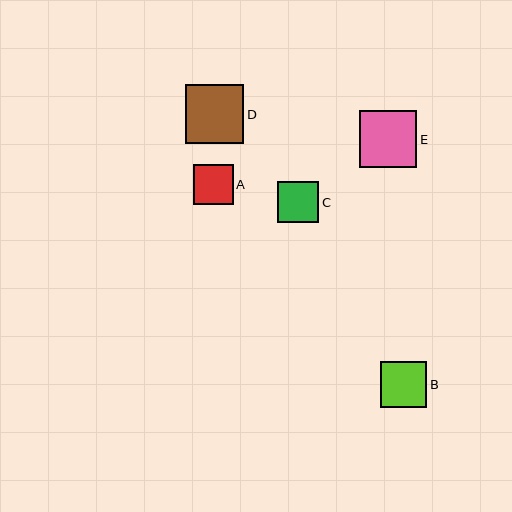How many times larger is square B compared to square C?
Square B is approximately 1.1 times the size of square C.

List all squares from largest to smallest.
From largest to smallest: D, E, B, C, A.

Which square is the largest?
Square D is the largest with a size of approximately 59 pixels.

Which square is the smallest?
Square A is the smallest with a size of approximately 40 pixels.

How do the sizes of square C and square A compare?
Square C and square A are approximately the same size.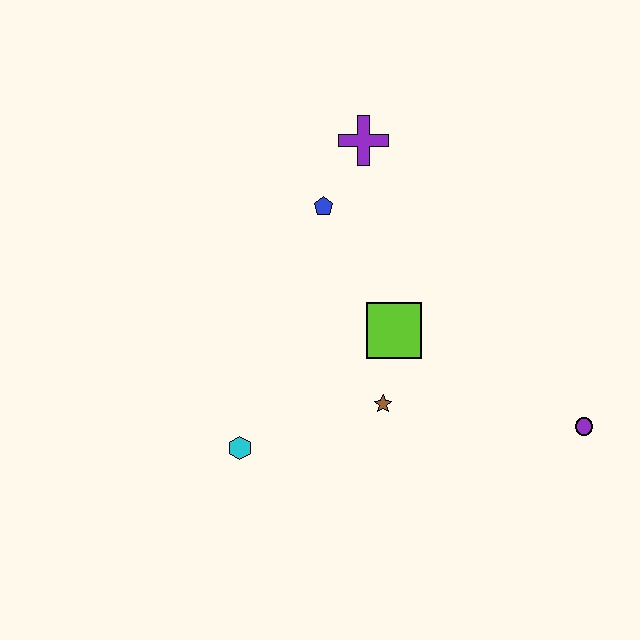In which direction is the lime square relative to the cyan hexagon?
The lime square is to the right of the cyan hexagon.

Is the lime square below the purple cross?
Yes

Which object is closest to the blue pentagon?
The purple cross is closest to the blue pentagon.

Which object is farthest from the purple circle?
The purple cross is farthest from the purple circle.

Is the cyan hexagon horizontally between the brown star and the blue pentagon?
No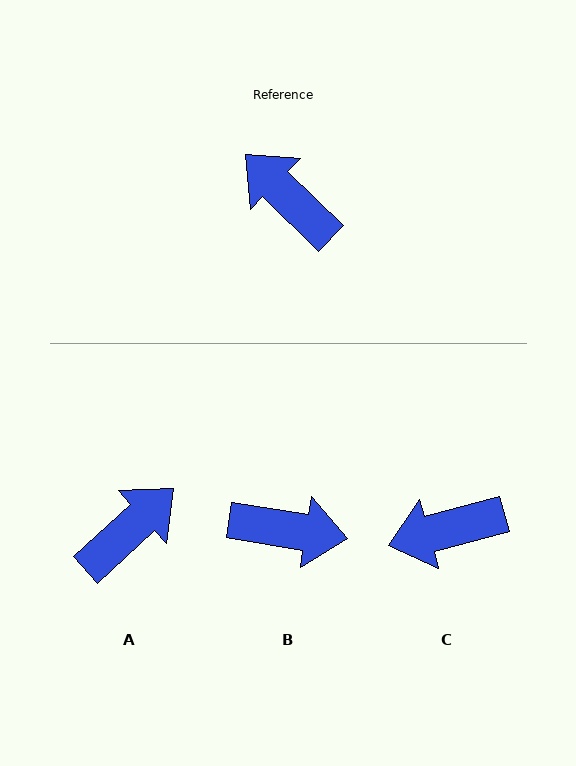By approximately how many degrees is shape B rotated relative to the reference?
Approximately 145 degrees clockwise.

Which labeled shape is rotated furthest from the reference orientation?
B, about 145 degrees away.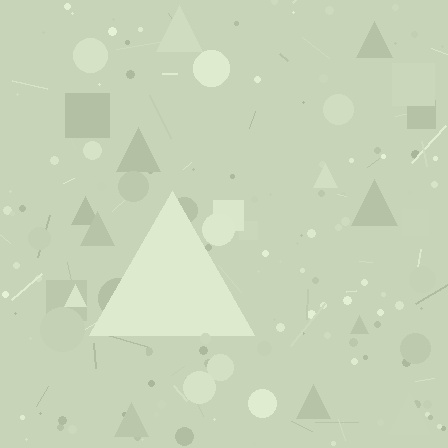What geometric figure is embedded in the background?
A triangle is embedded in the background.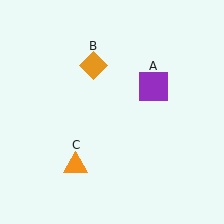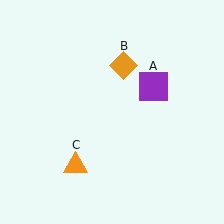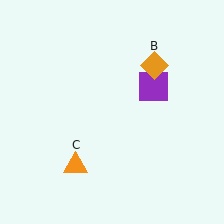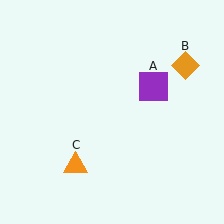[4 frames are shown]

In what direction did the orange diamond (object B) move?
The orange diamond (object B) moved right.